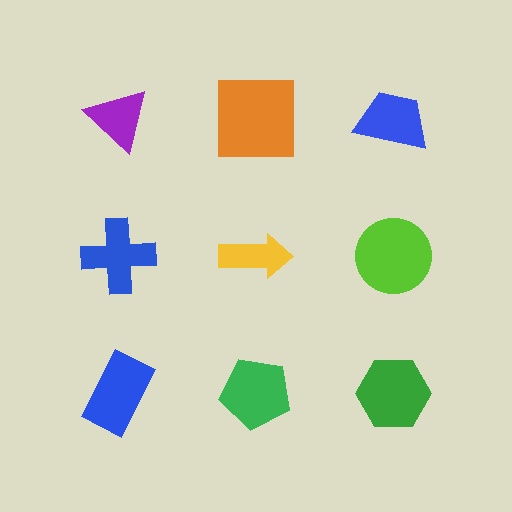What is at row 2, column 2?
A yellow arrow.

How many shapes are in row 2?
3 shapes.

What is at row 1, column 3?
A blue trapezoid.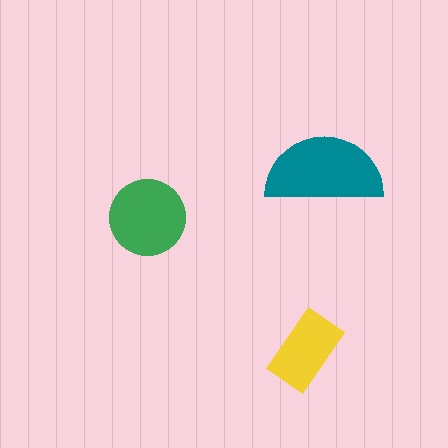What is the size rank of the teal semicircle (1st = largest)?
1st.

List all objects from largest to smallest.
The teal semicircle, the green circle, the yellow rectangle.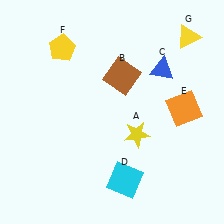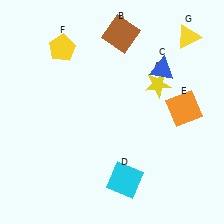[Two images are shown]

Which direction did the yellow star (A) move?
The yellow star (A) moved up.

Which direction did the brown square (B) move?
The brown square (B) moved up.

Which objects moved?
The objects that moved are: the yellow star (A), the brown square (B).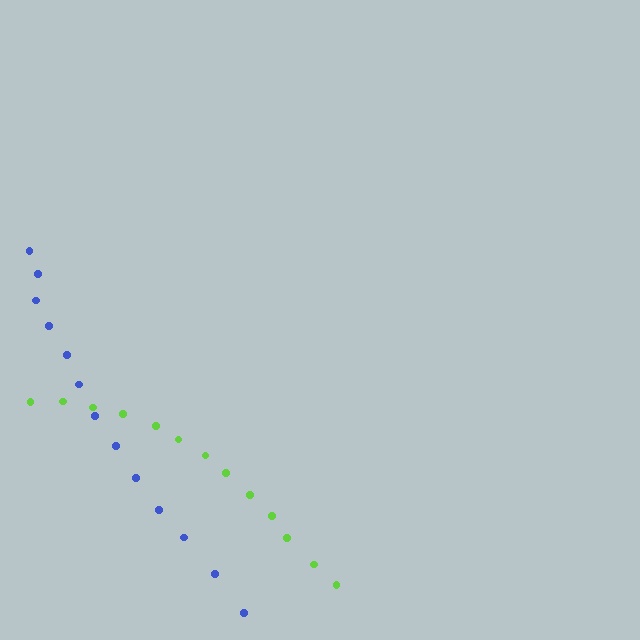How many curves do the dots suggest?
There are 2 distinct paths.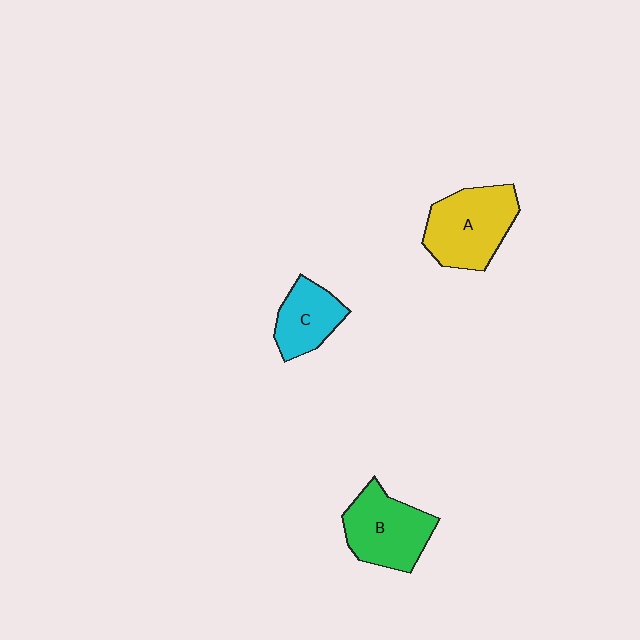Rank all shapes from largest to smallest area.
From largest to smallest: A (yellow), B (green), C (cyan).